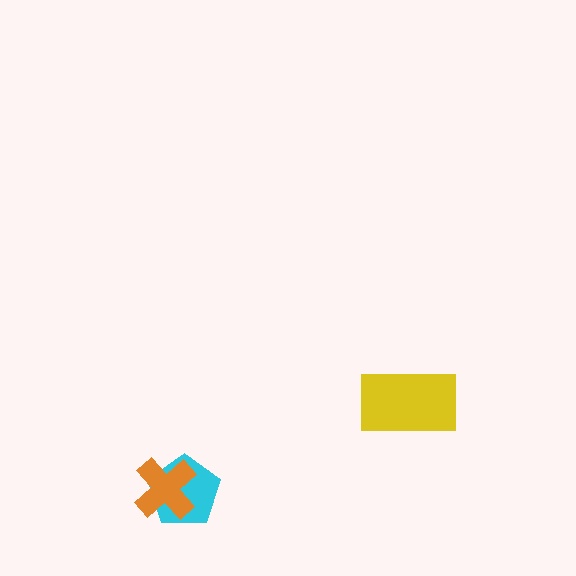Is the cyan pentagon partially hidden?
Yes, it is partially covered by another shape.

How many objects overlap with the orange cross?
1 object overlaps with the orange cross.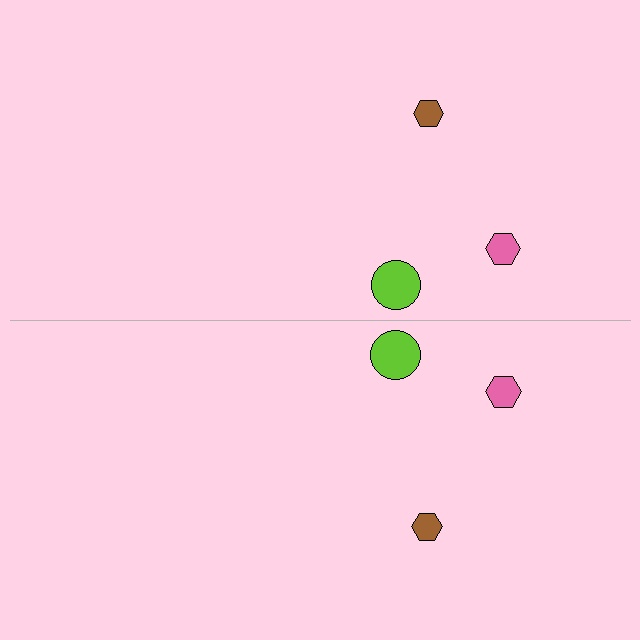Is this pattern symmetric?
Yes, this pattern has bilateral (reflection) symmetry.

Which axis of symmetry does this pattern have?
The pattern has a horizontal axis of symmetry running through the center of the image.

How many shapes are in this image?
There are 6 shapes in this image.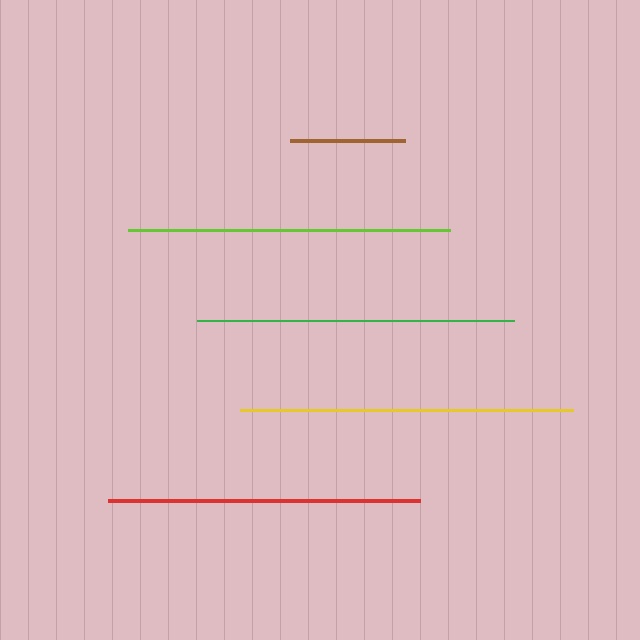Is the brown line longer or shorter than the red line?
The red line is longer than the brown line.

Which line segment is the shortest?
The brown line is the shortest at approximately 115 pixels.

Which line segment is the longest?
The yellow line is the longest at approximately 333 pixels.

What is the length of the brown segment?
The brown segment is approximately 115 pixels long.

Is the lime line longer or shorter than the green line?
The lime line is longer than the green line.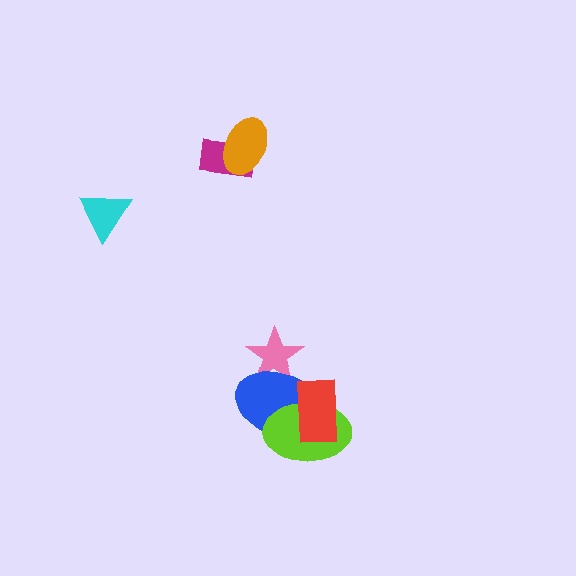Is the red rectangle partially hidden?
No, no other shape covers it.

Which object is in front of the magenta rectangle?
The orange ellipse is in front of the magenta rectangle.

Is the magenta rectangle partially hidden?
Yes, it is partially covered by another shape.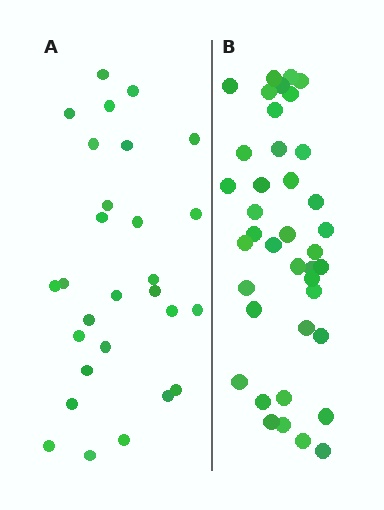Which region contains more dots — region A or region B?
Region B (the right region) has more dots.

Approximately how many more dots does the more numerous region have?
Region B has roughly 12 or so more dots than region A.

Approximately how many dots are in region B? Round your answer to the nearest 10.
About 40 dots. (The exact count is 39, which rounds to 40.)